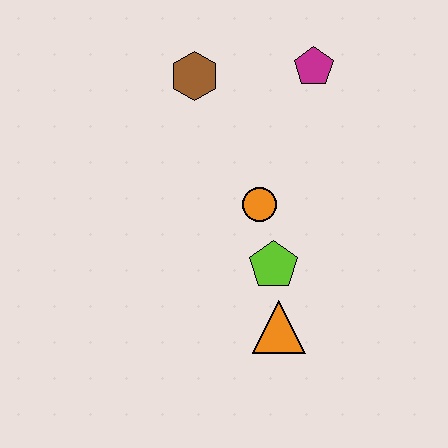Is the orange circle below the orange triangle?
No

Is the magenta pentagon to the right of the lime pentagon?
Yes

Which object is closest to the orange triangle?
The lime pentagon is closest to the orange triangle.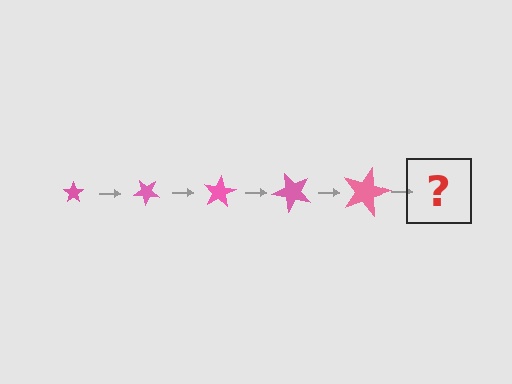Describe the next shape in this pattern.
It should be a star, larger than the previous one and rotated 200 degrees from the start.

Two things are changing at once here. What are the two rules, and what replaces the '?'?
The two rules are that the star grows larger each step and it rotates 40 degrees each step. The '?' should be a star, larger than the previous one and rotated 200 degrees from the start.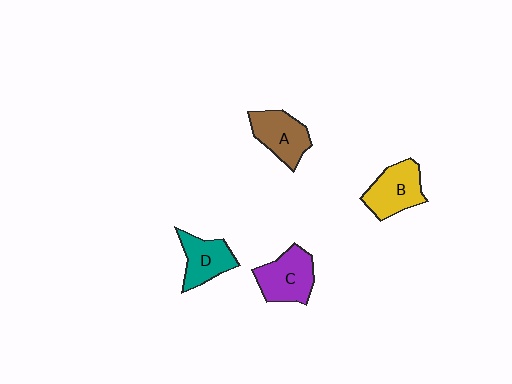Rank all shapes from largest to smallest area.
From largest to smallest: C (purple), B (yellow), A (brown), D (teal).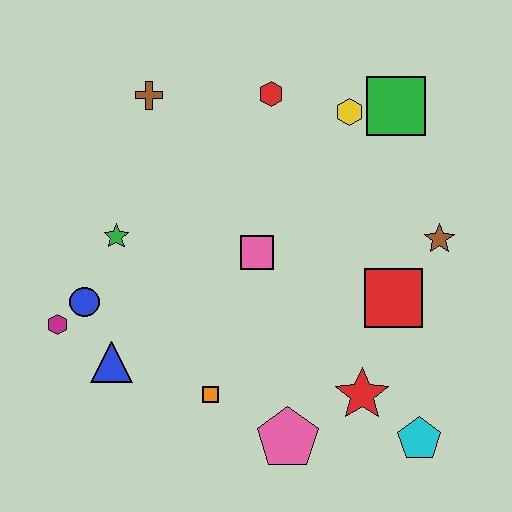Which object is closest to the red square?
The brown star is closest to the red square.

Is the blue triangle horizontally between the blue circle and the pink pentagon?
Yes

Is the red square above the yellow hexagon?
No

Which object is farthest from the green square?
The magenta hexagon is farthest from the green square.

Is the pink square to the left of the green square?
Yes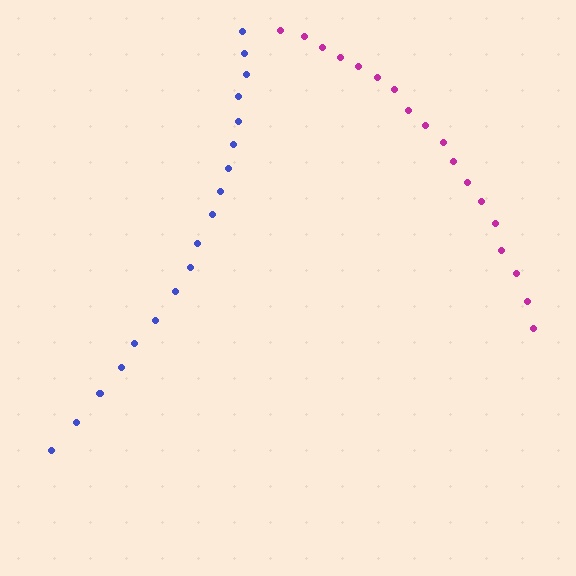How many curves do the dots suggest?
There are 2 distinct paths.